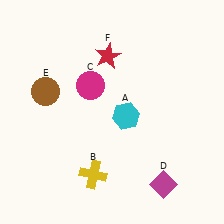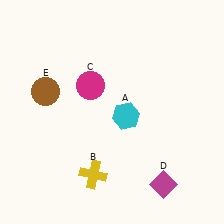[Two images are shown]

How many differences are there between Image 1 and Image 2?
There is 1 difference between the two images.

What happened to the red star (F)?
The red star (F) was removed in Image 2. It was in the top-left area of Image 1.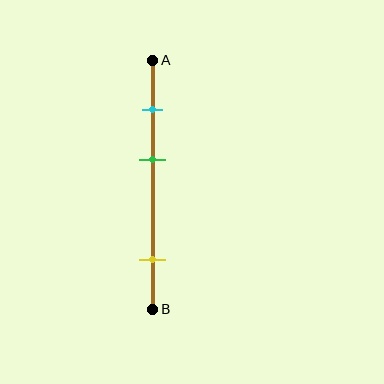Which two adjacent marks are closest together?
The cyan and green marks are the closest adjacent pair.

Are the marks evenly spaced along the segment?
No, the marks are not evenly spaced.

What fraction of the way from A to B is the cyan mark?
The cyan mark is approximately 20% (0.2) of the way from A to B.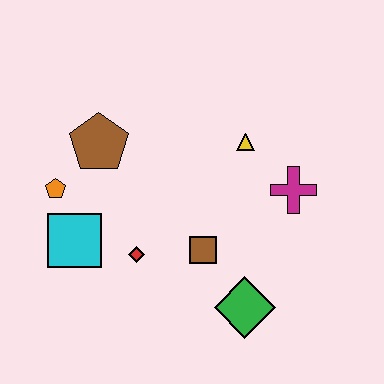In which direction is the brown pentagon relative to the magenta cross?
The brown pentagon is to the left of the magenta cross.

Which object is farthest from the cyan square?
The magenta cross is farthest from the cyan square.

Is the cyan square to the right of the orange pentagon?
Yes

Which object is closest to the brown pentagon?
The orange pentagon is closest to the brown pentagon.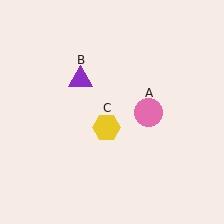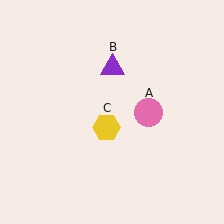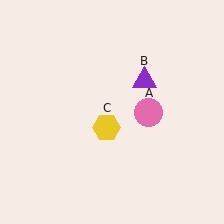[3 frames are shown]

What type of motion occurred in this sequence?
The purple triangle (object B) rotated clockwise around the center of the scene.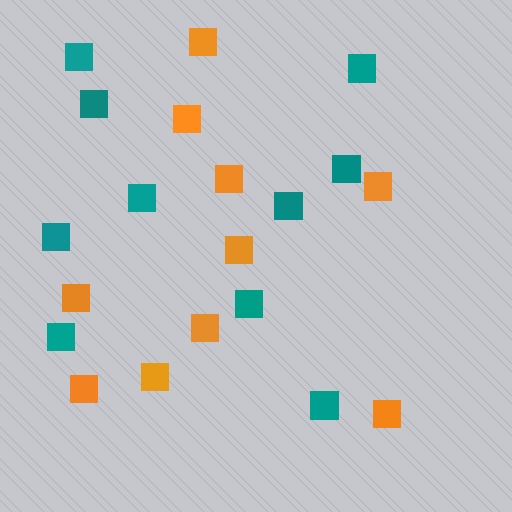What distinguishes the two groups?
There are 2 groups: one group of orange squares (10) and one group of teal squares (10).